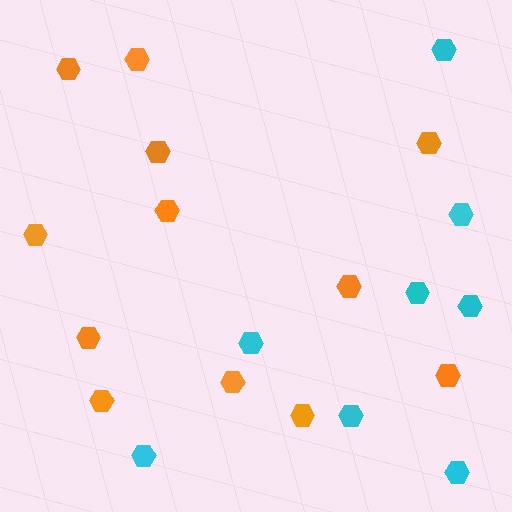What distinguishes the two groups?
There are 2 groups: one group of orange hexagons (12) and one group of cyan hexagons (8).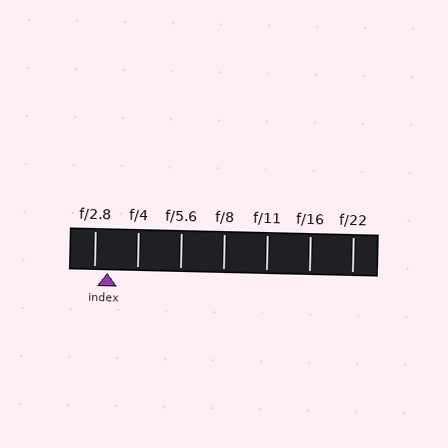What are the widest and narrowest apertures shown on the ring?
The widest aperture shown is f/2.8 and the narrowest is f/22.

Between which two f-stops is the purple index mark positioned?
The index mark is between f/2.8 and f/4.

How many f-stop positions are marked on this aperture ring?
There are 7 f-stop positions marked.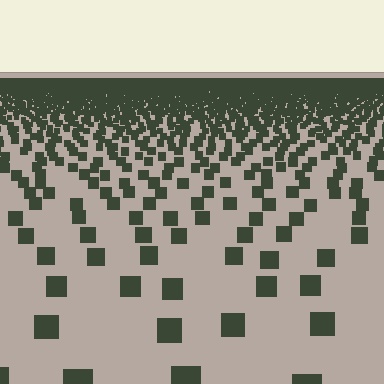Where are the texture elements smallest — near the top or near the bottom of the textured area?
Near the top.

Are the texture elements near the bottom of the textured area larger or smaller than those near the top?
Larger. Near the bottom, elements are closer to the viewer and appear at a bigger on-screen size.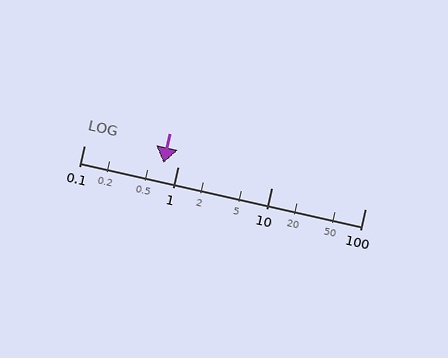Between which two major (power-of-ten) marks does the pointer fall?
The pointer is between 0.1 and 1.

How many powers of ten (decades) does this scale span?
The scale spans 3 decades, from 0.1 to 100.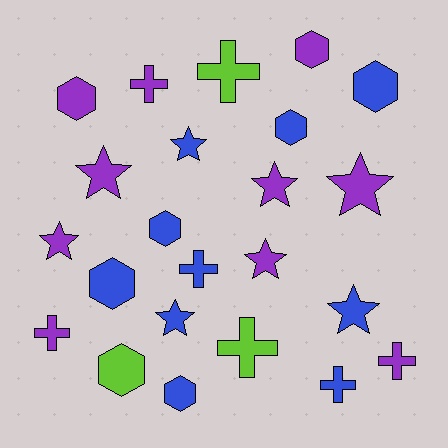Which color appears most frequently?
Blue, with 10 objects.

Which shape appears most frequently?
Hexagon, with 8 objects.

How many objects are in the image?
There are 23 objects.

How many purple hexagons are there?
There are 2 purple hexagons.